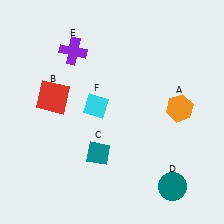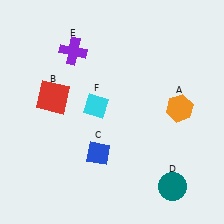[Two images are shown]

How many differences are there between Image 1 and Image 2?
There is 1 difference between the two images.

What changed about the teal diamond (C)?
In Image 1, C is teal. In Image 2, it changed to blue.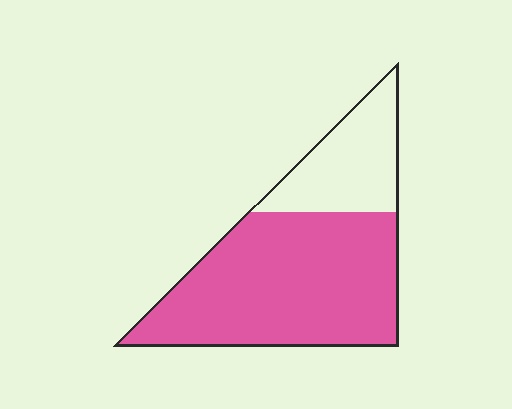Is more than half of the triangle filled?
Yes.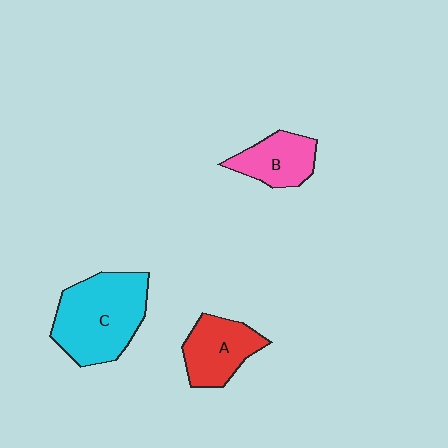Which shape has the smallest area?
Shape B (pink).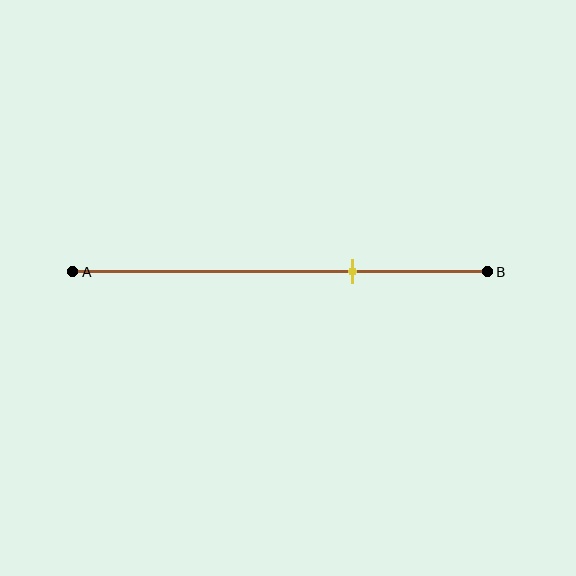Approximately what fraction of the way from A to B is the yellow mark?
The yellow mark is approximately 70% of the way from A to B.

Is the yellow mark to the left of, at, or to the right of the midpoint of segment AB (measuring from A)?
The yellow mark is to the right of the midpoint of segment AB.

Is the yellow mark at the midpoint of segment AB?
No, the mark is at about 70% from A, not at the 50% midpoint.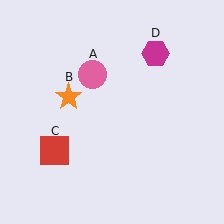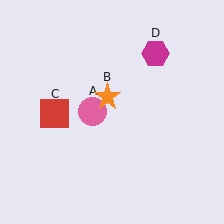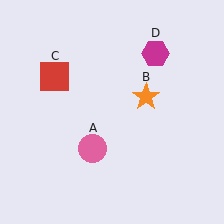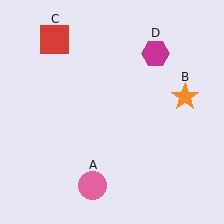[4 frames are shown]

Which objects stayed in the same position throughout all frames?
Magenta hexagon (object D) remained stationary.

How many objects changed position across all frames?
3 objects changed position: pink circle (object A), orange star (object B), red square (object C).